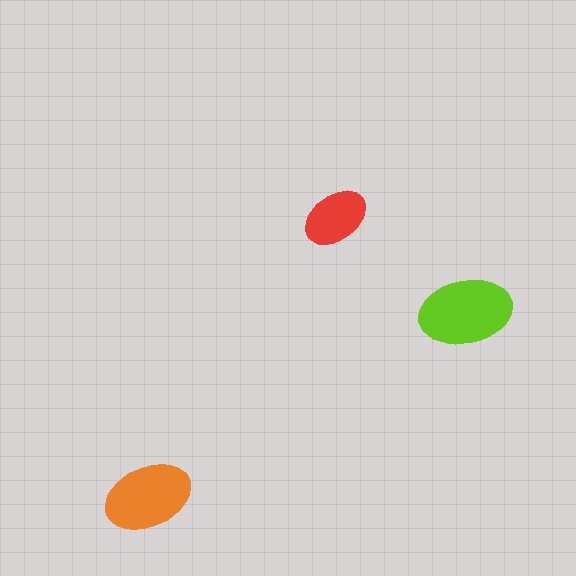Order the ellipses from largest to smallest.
the lime one, the orange one, the red one.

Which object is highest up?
The red ellipse is topmost.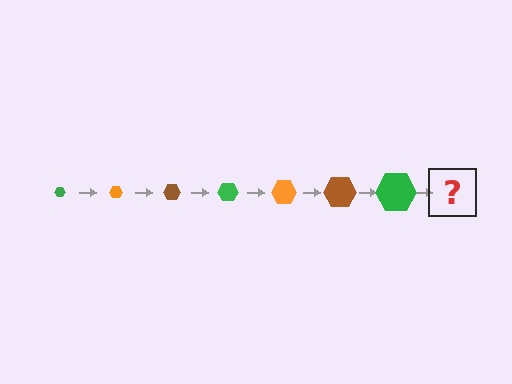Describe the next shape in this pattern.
It should be an orange hexagon, larger than the previous one.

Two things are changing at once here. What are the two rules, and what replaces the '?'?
The two rules are that the hexagon grows larger each step and the color cycles through green, orange, and brown. The '?' should be an orange hexagon, larger than the previous one.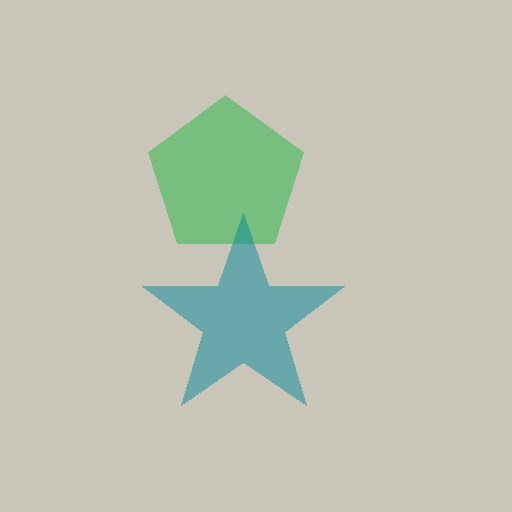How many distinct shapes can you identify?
There are 2 distinct shapes: a green pentagon, a teal star.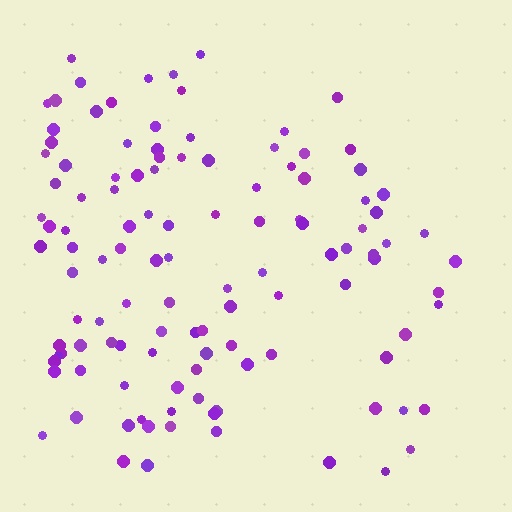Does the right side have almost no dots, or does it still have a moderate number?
Still a moderate number, just noticeably fewer than the left.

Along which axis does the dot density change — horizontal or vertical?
Horizontal.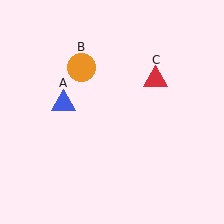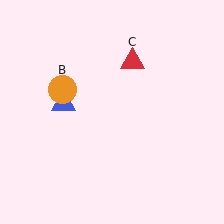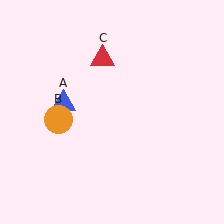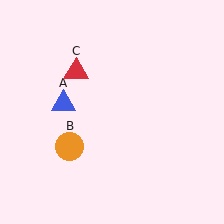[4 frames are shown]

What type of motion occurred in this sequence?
The orange circle (object B), red triangle (object C) rotated counterclockwise around the center of the scene.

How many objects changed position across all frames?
2 objects changed position: orange circle (object B), red triangle (object C).